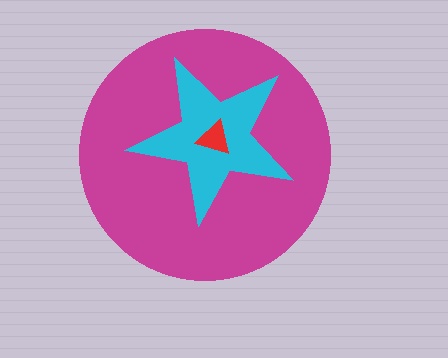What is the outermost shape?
The magenta circle.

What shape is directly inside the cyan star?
The red triangle.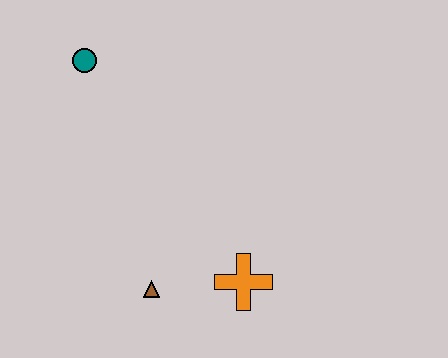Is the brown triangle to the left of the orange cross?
Yes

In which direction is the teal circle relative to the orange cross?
The teal circle is above the orange cross.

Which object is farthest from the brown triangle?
The teal circle is farthest from the brown triangle.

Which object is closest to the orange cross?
The brown triangle is closest to the orange cross.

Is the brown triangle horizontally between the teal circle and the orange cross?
Yes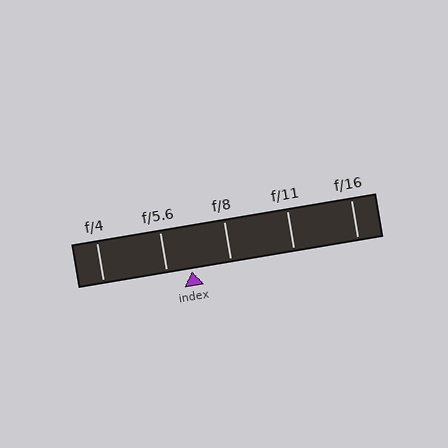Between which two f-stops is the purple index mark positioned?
The index mark is between f/5.6 and f/8.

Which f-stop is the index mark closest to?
The index mark is closest to f/5.6.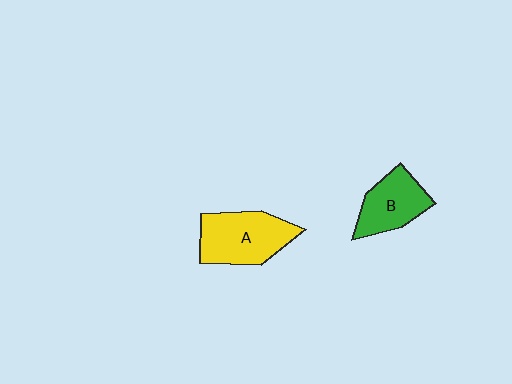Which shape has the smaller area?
Shape B (green).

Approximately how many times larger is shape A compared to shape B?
Approximately 1.3 times.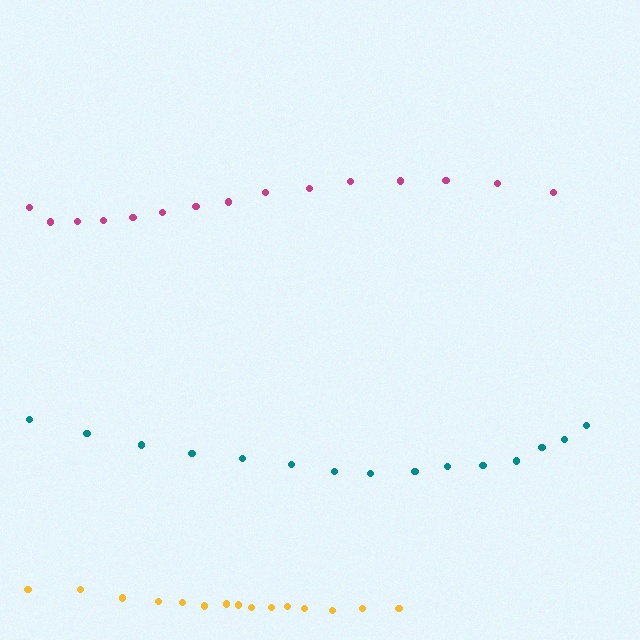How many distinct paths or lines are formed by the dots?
There are 3 distinct paths.